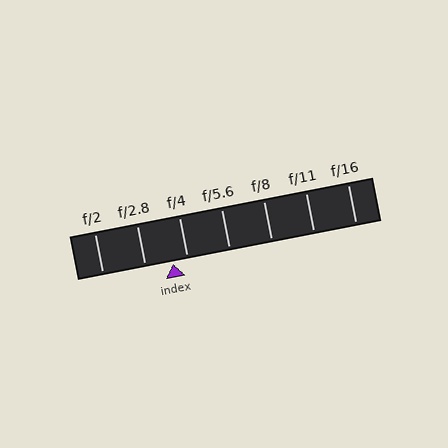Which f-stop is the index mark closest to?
The index mark is closest to f/4.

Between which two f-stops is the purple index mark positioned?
The index mark is between f/2.8 and f/4.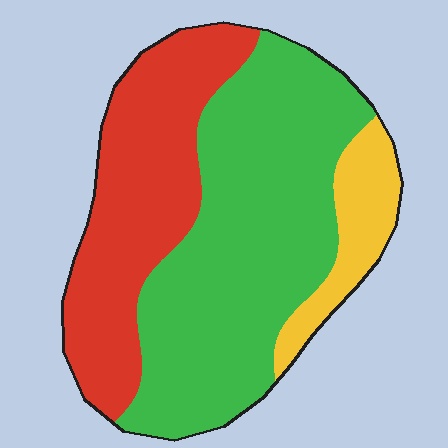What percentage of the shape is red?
Red takes up about one third (1/3) of the shape.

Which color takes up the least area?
Yellow, at roughly 10%.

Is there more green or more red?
Green.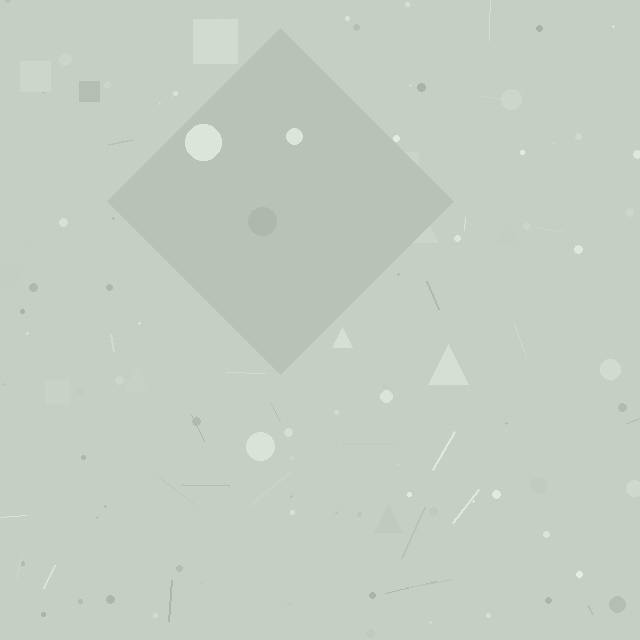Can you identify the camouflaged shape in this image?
The camouflaged shape is a diamond.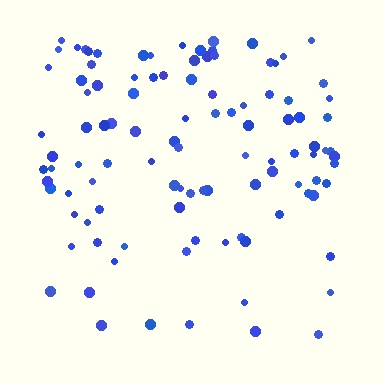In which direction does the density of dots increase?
From bottom to top, with the top side densest.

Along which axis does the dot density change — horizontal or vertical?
Vertical.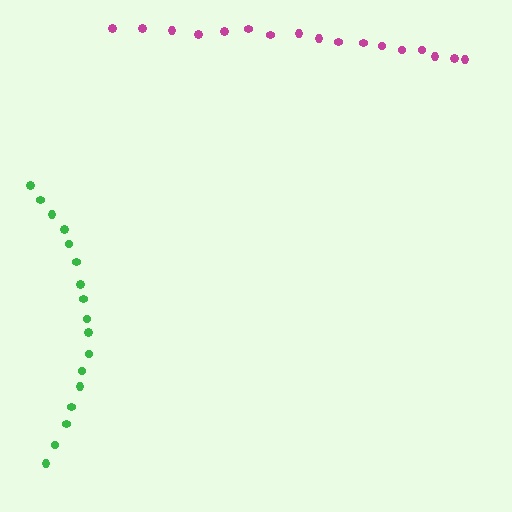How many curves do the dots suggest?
There are 2 distinct paths.